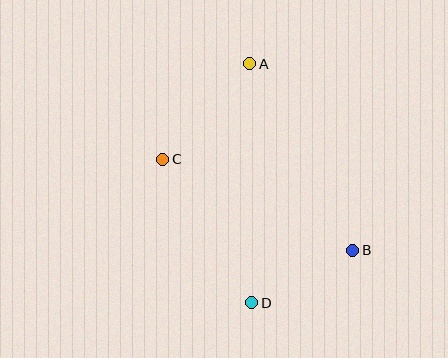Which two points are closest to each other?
Points B and D are closest to each other.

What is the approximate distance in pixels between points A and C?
The distance between A and C is approximately 129 pixels.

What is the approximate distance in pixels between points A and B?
The distance between A and B is approximately 213 pixels.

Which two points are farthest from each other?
Points A and D are farthest from each other.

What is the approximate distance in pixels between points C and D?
The distance between C and D is approximately 169 pixels.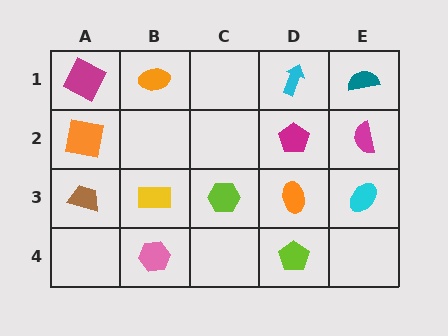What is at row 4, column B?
A pink hexagon.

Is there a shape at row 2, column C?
No, that cell is empty.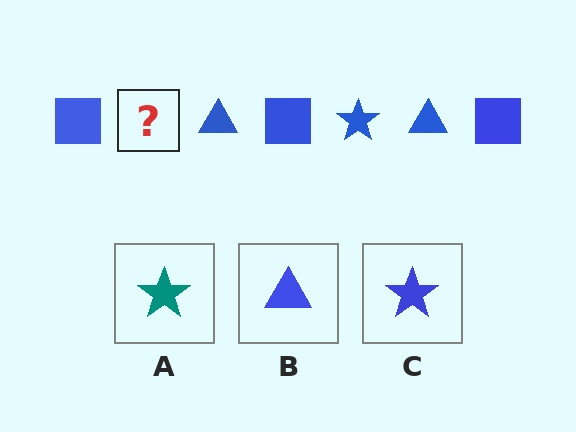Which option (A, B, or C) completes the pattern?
C.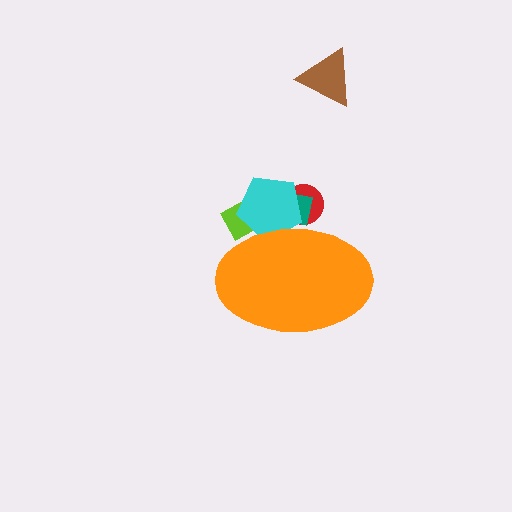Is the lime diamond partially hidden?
Yes, the lime diamond is partially hidden behind the orange ellipse.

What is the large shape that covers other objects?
An orange ellipse.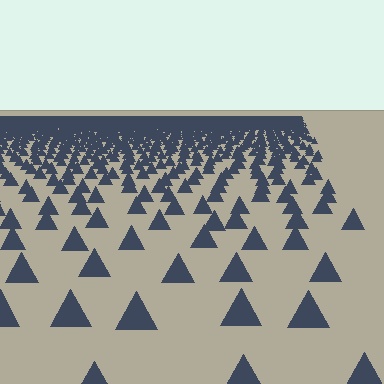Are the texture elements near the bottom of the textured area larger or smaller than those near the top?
Larger. Near the bottom, elements are closer to the viewer and appear at a bigger on-screen size.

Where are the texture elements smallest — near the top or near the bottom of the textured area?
Near the top.